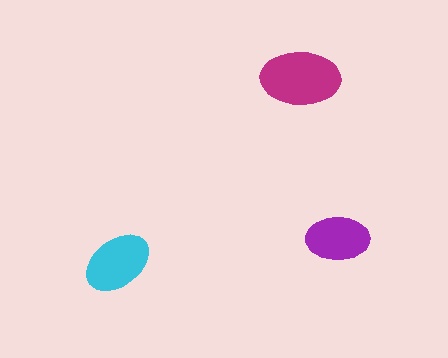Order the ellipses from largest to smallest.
the magenta one, the cyan one, the purple one.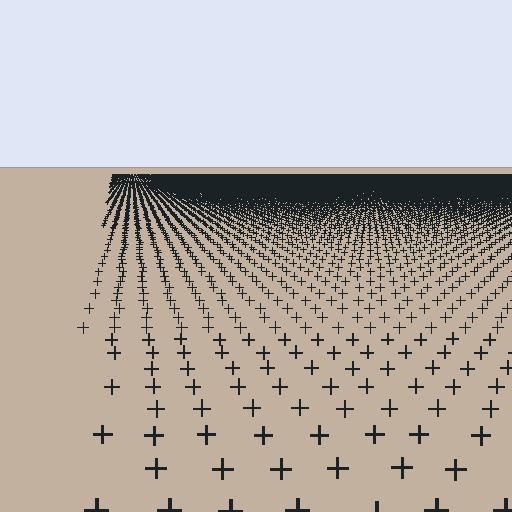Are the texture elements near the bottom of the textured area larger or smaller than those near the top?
Larger. Near the bottom, elements are closer to the viewer and appear at a bigger on-screen size.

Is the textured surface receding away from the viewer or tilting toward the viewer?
The surface is receding away from the viewer. Texture elements get smaller and denser toward the top.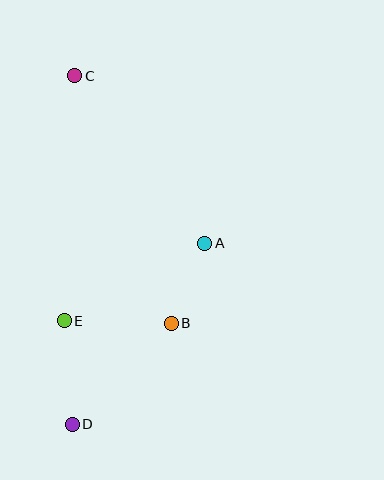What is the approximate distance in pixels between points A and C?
The distance between A and C is approximately 212 pixels.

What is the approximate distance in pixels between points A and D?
The distance between A and D is approximately 224 pixels.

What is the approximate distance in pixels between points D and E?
The distance between D and E is approximately 104 pixels.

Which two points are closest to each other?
Points A and B are closest to each other.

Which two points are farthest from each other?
Points C and D are farthest from each other.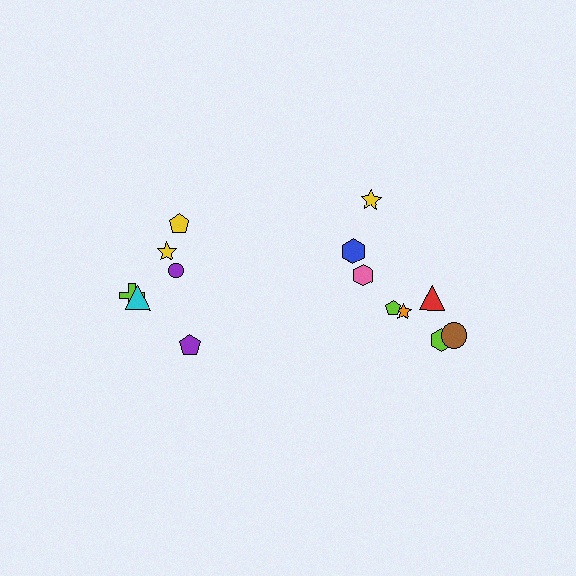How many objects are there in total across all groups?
There are 14 objects.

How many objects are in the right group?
There are 8 objects.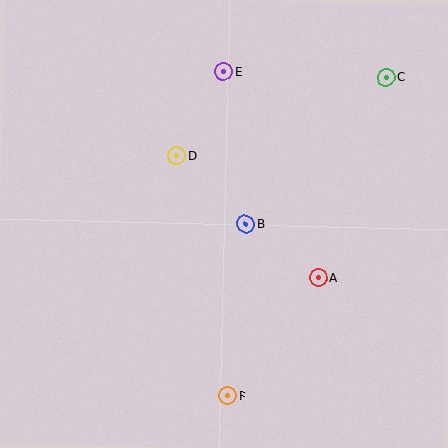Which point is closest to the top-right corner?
Point C is closest to the top-right corner.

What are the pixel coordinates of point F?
Point F is at (228, 396).